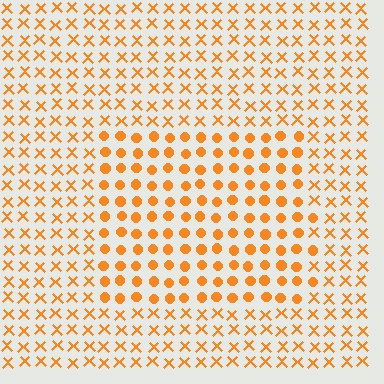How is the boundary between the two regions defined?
The boundary is defined by a change in element shape: circles inside vs. X marks outside. All elements share the same color and spacing.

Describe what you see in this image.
The image is filled with small orange elements arranged in a uniform grid. A rectangle-shaped region contains circles, while the surrounding area contains X marks. The boundary is defined purely by the change in element shape.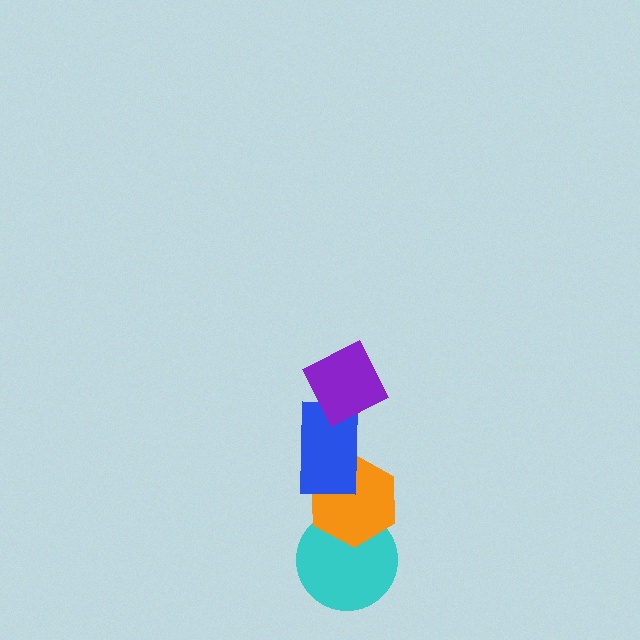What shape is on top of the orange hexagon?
The blue rectangle is on top of the orange hexagon.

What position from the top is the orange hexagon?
The orange hexagon is 3rd from the top.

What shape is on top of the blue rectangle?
The purple diamond is on top of the blue rectangle.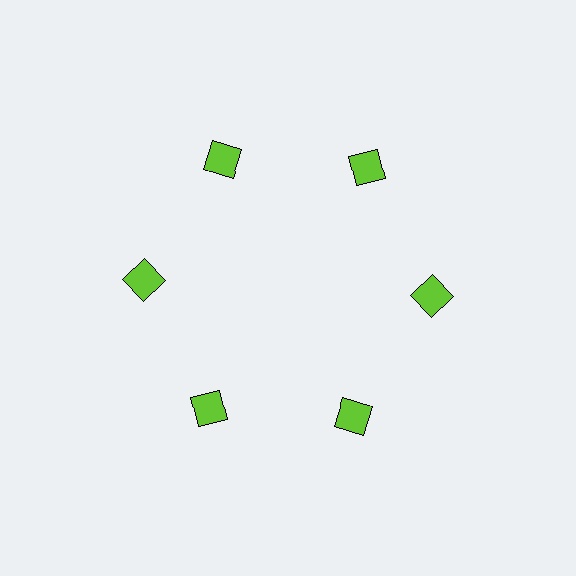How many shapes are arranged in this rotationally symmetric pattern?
There are 6 shapes, arranged in 6 groups of 1.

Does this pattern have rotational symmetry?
Yes, this pattern has 6-fold rotational symmetry. It looks the same after rotating 60 degrees around the center.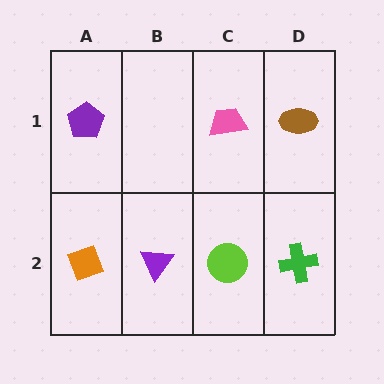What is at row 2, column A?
An orange diamond.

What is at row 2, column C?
A lime circle.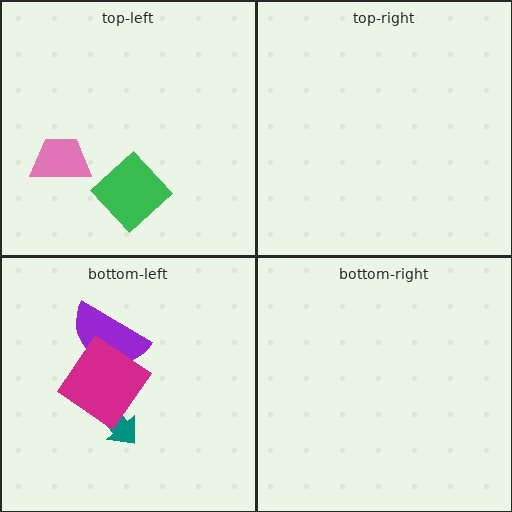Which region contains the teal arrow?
The bottom-left region.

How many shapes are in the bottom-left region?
3.